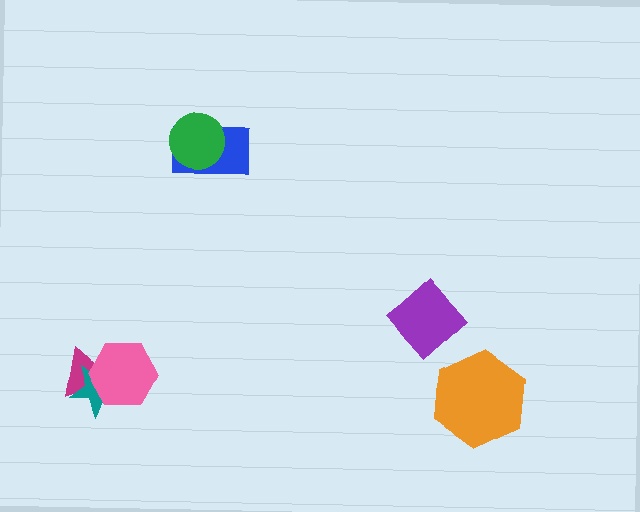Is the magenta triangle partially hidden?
Yes, it is partially covered by another shape.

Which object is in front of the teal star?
The pink hexagon is in front of the teal star.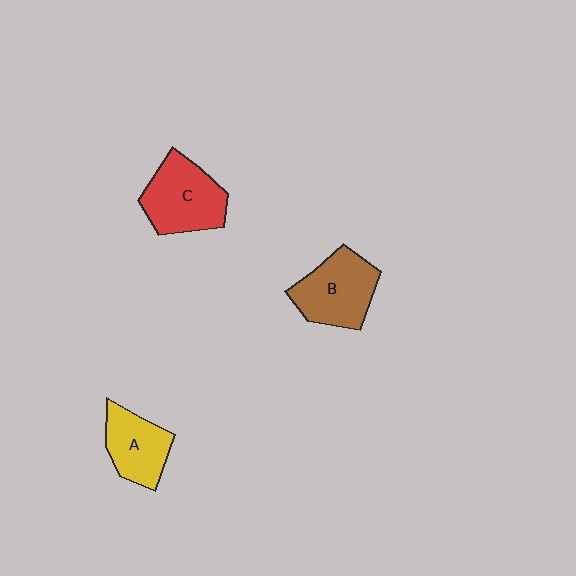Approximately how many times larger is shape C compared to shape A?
Approximately 1.3 times.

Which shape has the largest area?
Shape C (red).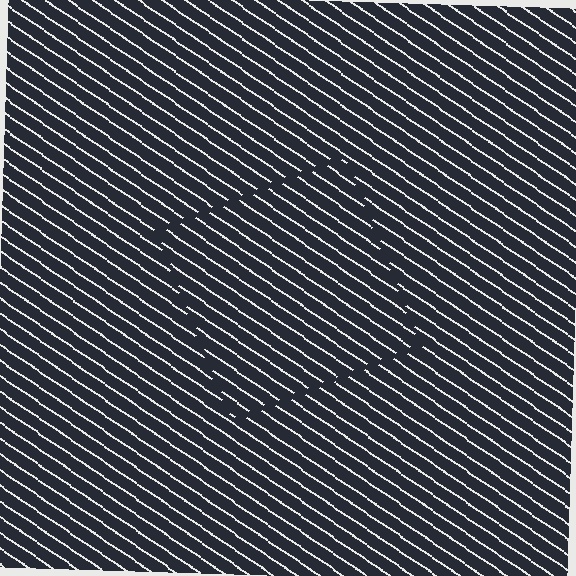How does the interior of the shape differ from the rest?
The interior of the shape contains the same grating, shifted by half a period — the contour is defined by the phase discontinuity where line-ends from the inner and outer gratings abut.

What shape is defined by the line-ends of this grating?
An illusory square. The interior of the shape contains the same grating, shifted by half a period — the contour is defined by the phase discontinuity where line-ends from the inner and outer gratings abut.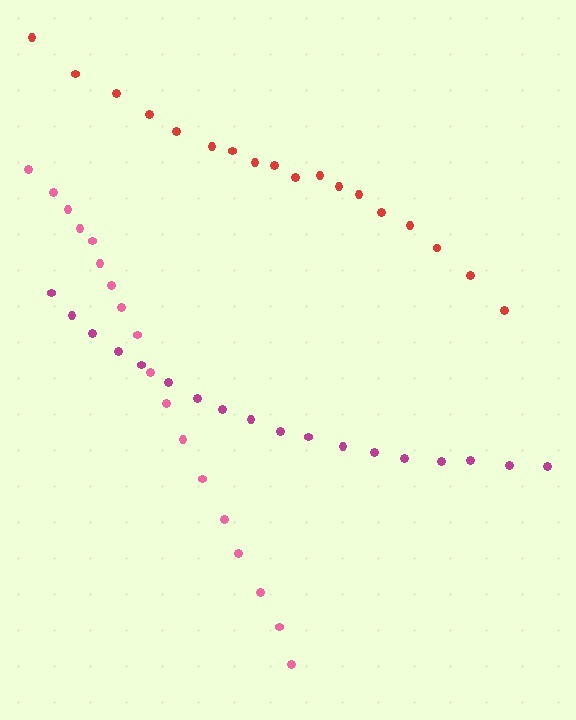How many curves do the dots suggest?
There are 3 distinct paths.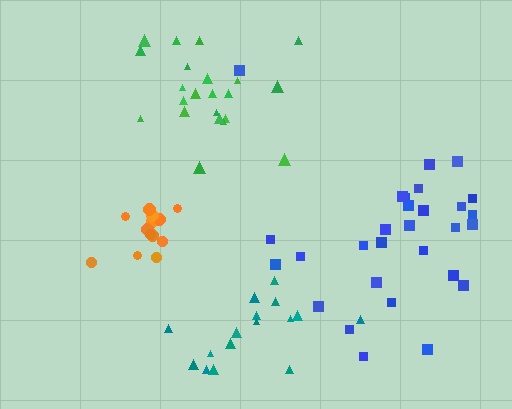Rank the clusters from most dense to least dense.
orange, green, blue, teal.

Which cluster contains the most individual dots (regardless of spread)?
Blue (29).